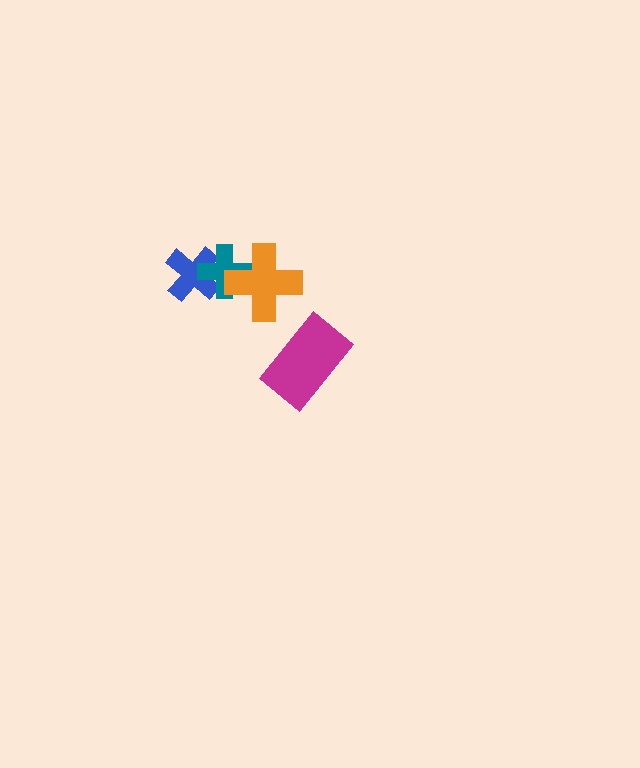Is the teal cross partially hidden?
Yes, it is partially covered by another shape.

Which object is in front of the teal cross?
The orange cross is in front of the teal cross.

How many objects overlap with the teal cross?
2 objects overlap with the teal cross.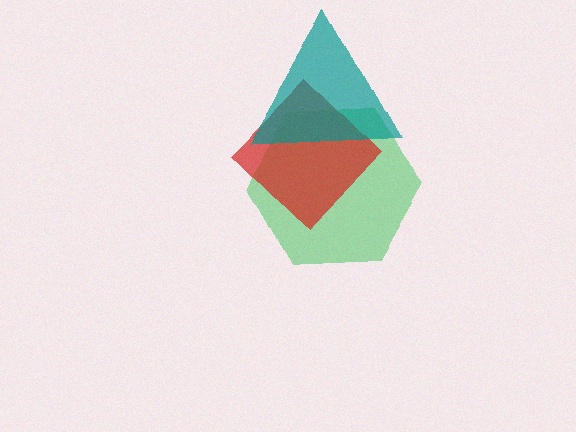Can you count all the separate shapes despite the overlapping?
Yes, there are 3 separate shapes.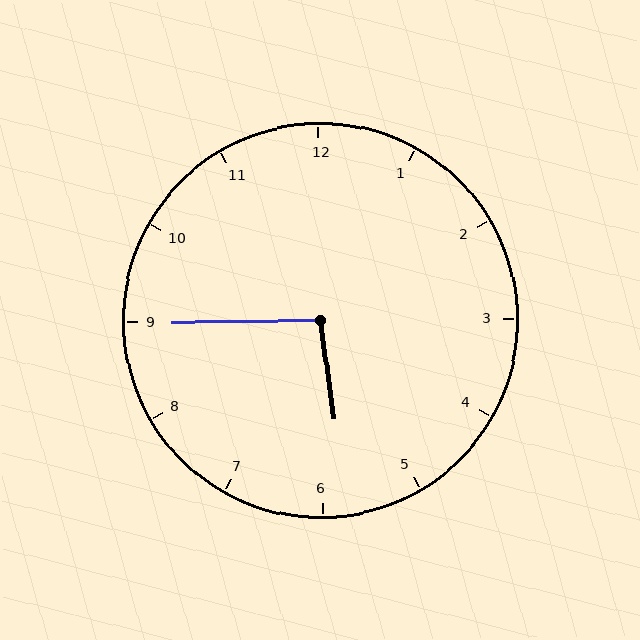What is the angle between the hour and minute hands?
Approximately 98 degrees.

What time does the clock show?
5:45.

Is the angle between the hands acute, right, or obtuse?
It is obtuse.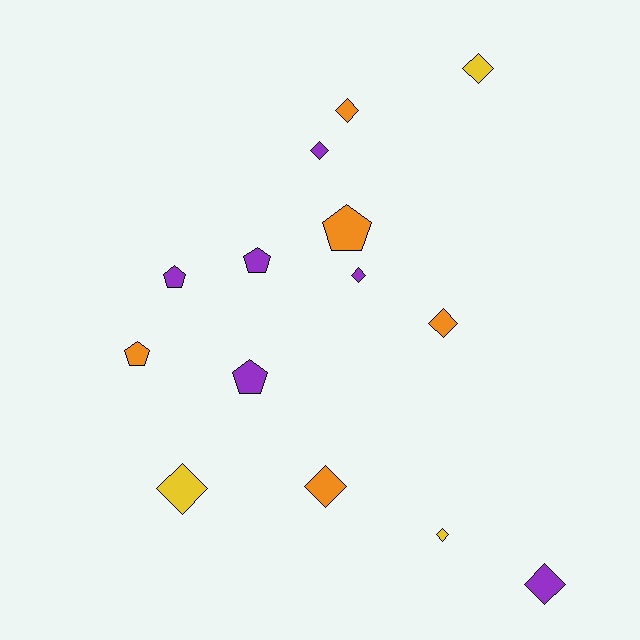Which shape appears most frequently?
Diamond, with 9 objects.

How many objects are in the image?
There are 14 objects.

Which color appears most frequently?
Purple, with 6 objects.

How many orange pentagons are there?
There are 2 orange pentagons.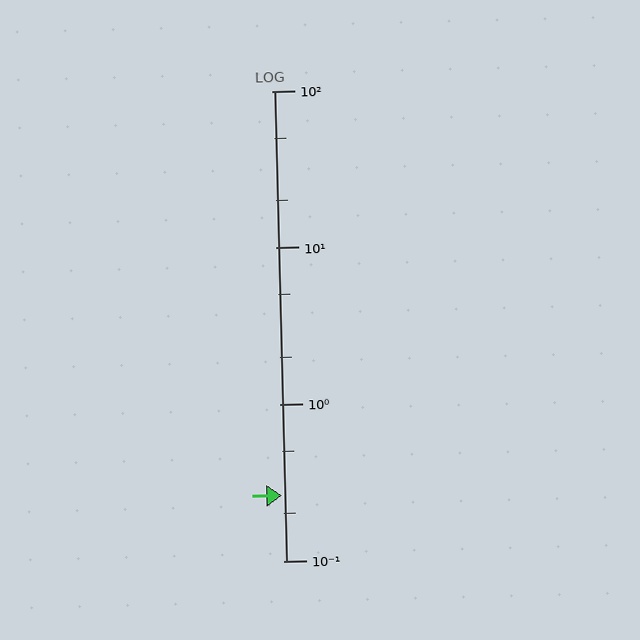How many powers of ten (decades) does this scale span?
The scale spans 3 decades, from 0.1 to 100.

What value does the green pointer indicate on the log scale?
The pointer indicates approximately 0.26.